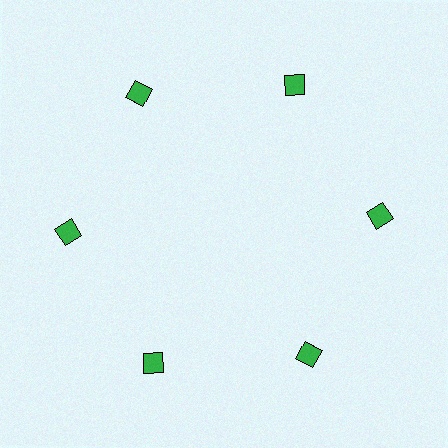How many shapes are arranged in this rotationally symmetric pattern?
There are 6 shapes, arranged in 6 groups of 1.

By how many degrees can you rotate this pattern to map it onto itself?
The pattern maps onto itself every 60 degrees of rotation.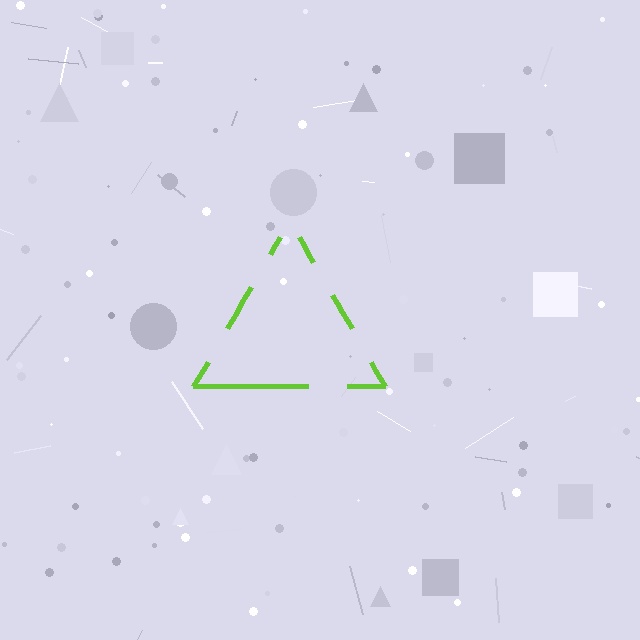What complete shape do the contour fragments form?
The contour fragments form a triangle.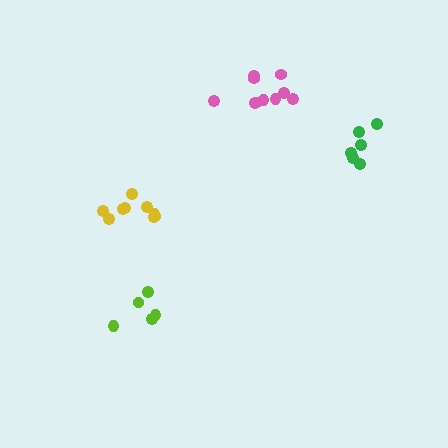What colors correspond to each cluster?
The clusters are colored: yellow, pink, lime, green.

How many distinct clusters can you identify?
There are 4 distinct clusters.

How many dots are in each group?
Group 1: 9 dots, Group 2: 10 dots, Group 3: 5 dots, Group 4: 6 dots (30 total).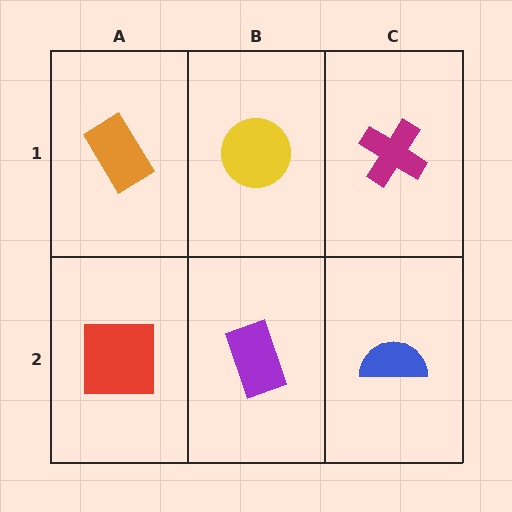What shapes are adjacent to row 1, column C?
A blue semicircle (row 2, column C), a yellow circle (row 1, column B).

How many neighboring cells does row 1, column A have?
2.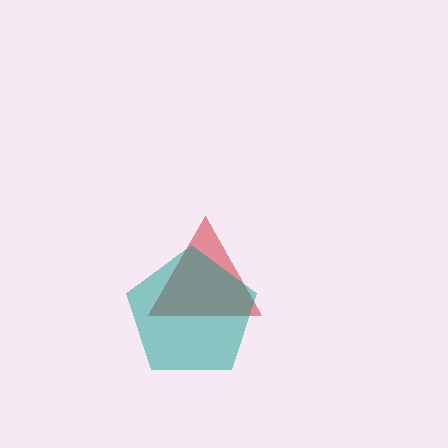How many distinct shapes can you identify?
There are 2 distinct shapes: a red triangle, a teal pentagon.